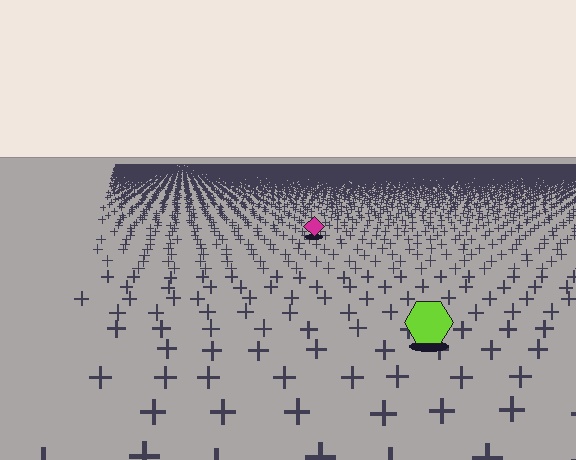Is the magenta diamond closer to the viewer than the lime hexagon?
No. The lime hexagon is closer — you can tell from the texture gradient: the ground texture is coarser near it.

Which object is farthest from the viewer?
The magenta diamond is farthest from the viewer. It appears smaller and the ground texture around it is denser.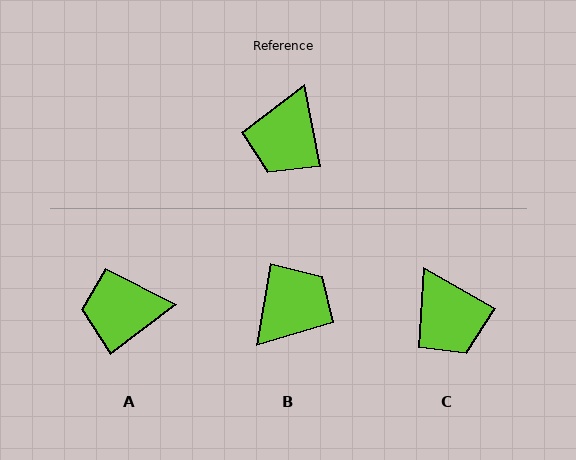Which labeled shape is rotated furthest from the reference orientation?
B, about 159 degrees away.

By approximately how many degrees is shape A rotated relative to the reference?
Approximately 64 degrees clockwise.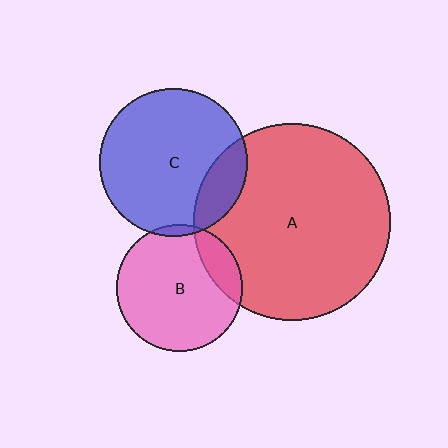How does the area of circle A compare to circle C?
Approximately 1.8 times.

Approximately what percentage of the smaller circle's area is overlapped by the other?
Approximately 15%.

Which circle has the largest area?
Circle A (red).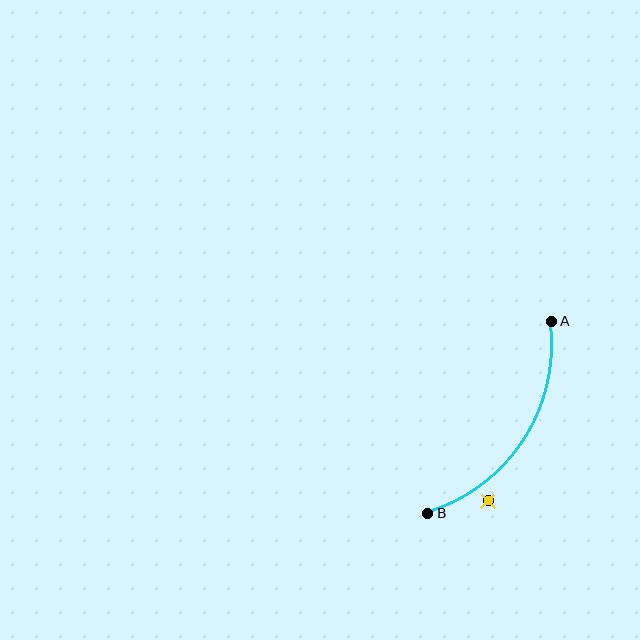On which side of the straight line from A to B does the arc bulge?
The arc bulges to the right of the straight line connecting A and B.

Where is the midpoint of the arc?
The arc midpoint is the point on the curve farthest from the straight line joining A and B. It sits to the right of that line.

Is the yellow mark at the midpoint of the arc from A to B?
No — the yellow mark does not lie on the arc at all. It sits slightly outside the curve.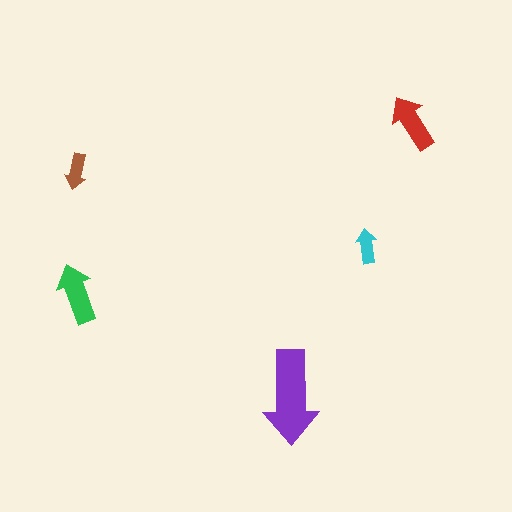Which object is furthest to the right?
The red arrow is rightmost.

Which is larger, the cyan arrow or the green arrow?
The green one.